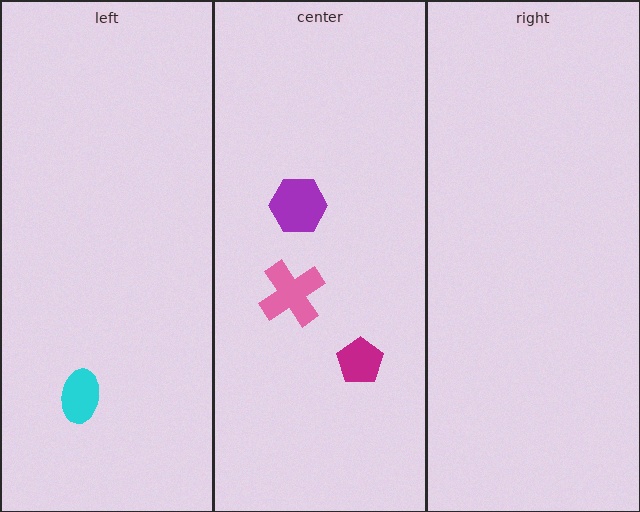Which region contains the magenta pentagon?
The center region.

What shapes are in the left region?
The cyan ellipse.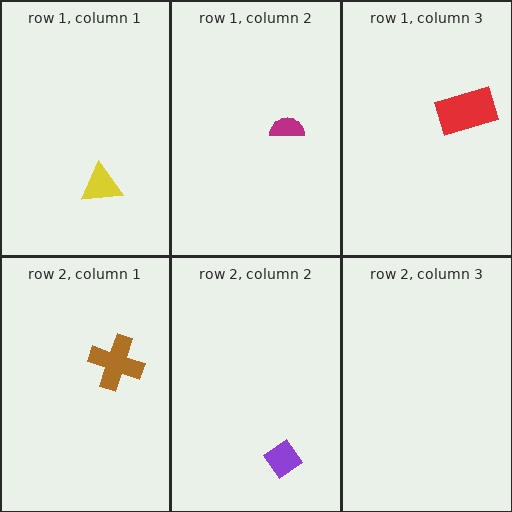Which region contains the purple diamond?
The row 2, column 2 region.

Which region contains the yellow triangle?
The row 1, column 1 region.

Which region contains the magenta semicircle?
The row 1, column 2 region.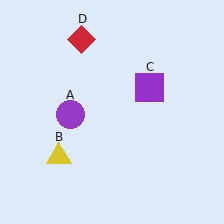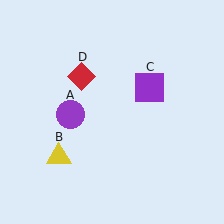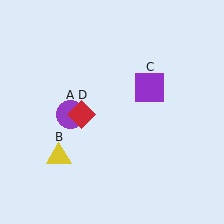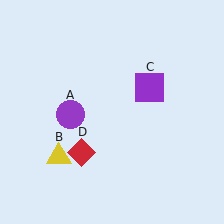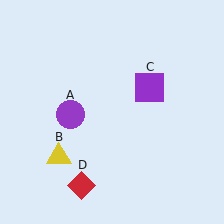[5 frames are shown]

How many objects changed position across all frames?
1 object changed position: red diamond (object D).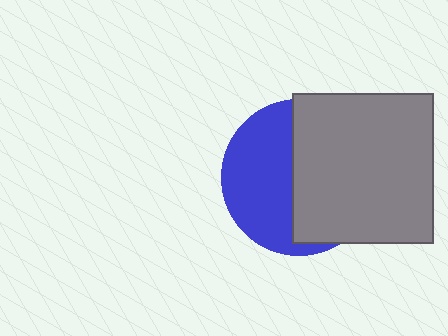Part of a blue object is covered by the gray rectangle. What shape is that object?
It is a circle.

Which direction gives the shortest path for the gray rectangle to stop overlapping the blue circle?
Moving right gives the shortest separation.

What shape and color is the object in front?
The object in front is a gray rectangle.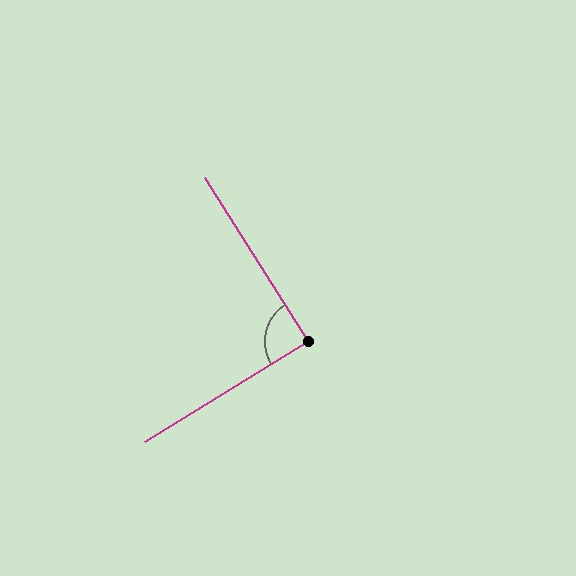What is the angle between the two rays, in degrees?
Approximately 89 degrees.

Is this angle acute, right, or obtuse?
It is approximately a right angle.